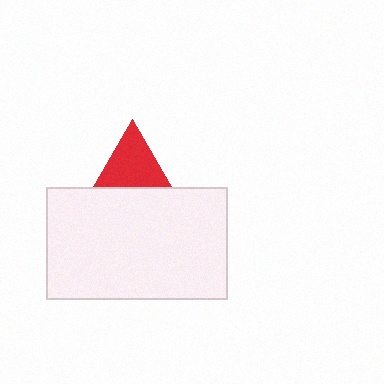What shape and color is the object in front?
The object in front is a white rectangle.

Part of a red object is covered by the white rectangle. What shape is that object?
It is a triangle.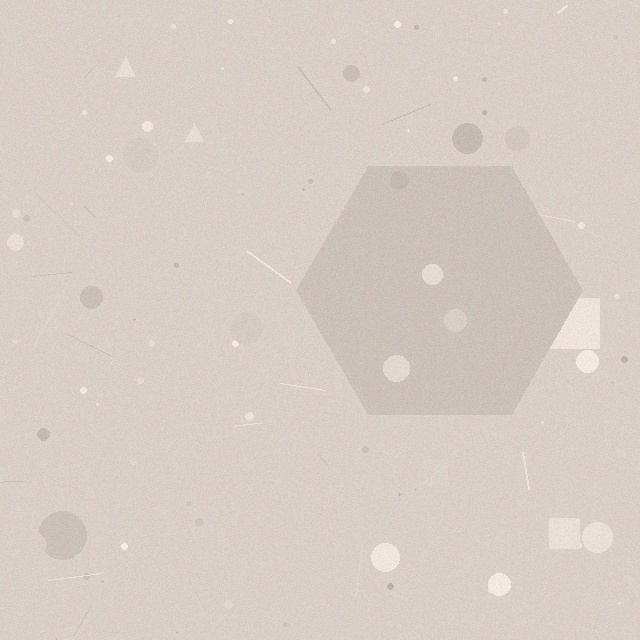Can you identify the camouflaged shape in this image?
The camouflaged shape is a hexagon.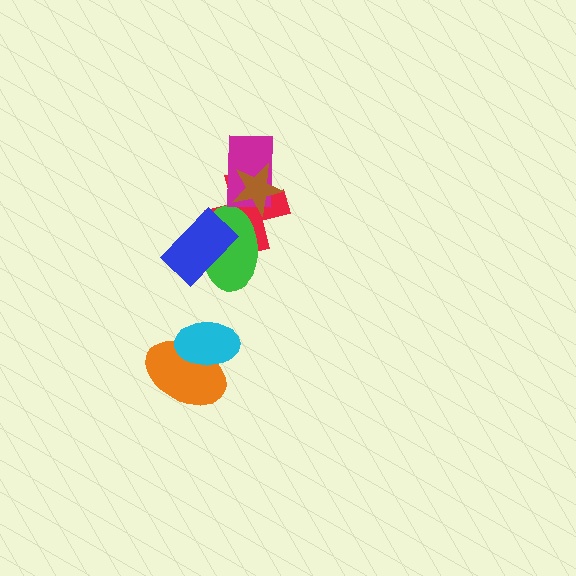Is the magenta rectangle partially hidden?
Yes, it is partially covered by another shape.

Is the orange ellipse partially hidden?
Yes, it is partially covered by another shape.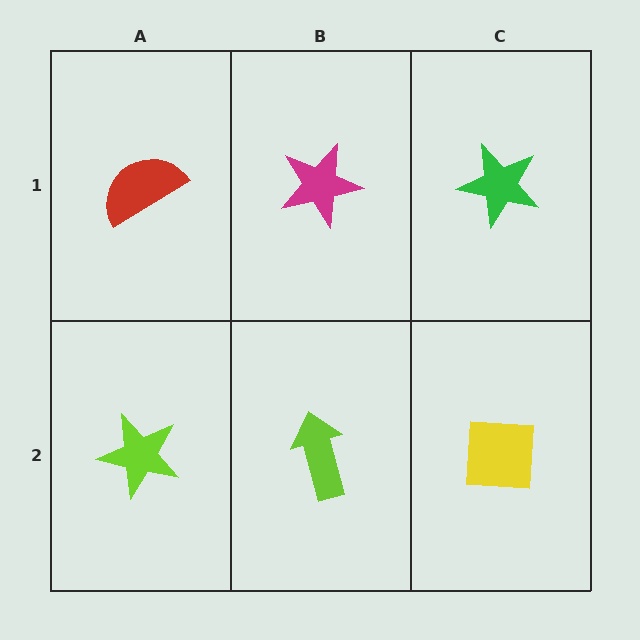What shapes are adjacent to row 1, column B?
A lime arrow (row 2, column B), a red semicircle (row 1, column A), a green star (row 1, column C).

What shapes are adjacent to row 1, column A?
A lime star (row 2, column A), a magenta star (row 1, column B).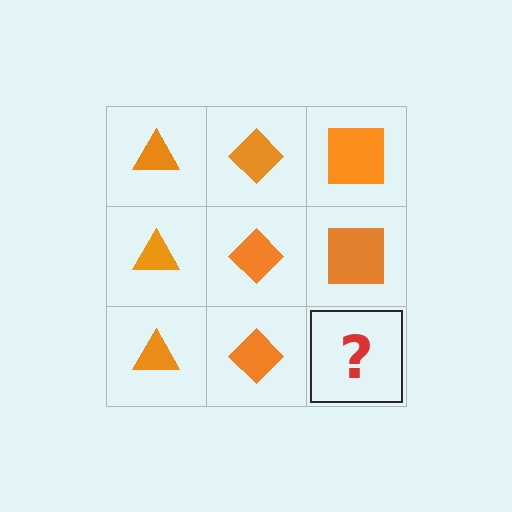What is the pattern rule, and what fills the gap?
The rule is that each column has a consistent shape. The gap should be filled with an orange square.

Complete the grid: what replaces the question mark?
The question mark should be replaced with an orange square.